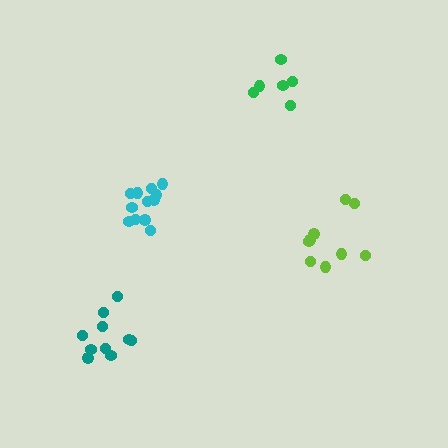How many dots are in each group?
Group 1: 10 dots, Group 2: 6 dots, Group 3: 12 dots, Group 4: 9 dots (37 total).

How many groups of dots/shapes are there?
There are 4 groups.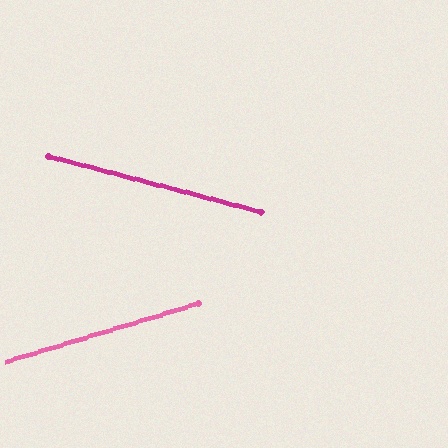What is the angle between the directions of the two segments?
Approximately 32 degrees.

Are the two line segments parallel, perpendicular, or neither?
Neither parallel nor perpendicular — they differ by about 32°.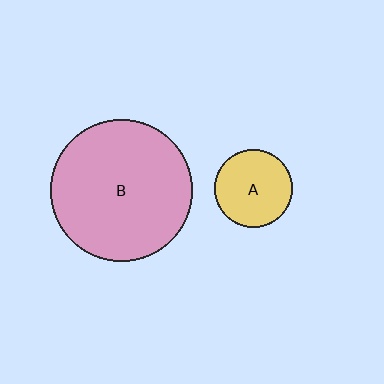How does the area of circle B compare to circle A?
Approximately 3.3 times.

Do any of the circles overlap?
No, none of the circles overlap.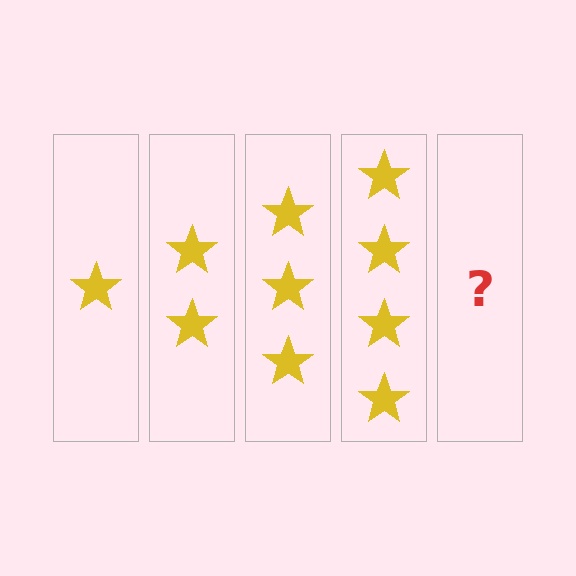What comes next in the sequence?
The next element should be 5 stars.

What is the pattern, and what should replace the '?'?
The pattern is that each step adds one more star. The '?' should be 5 stars.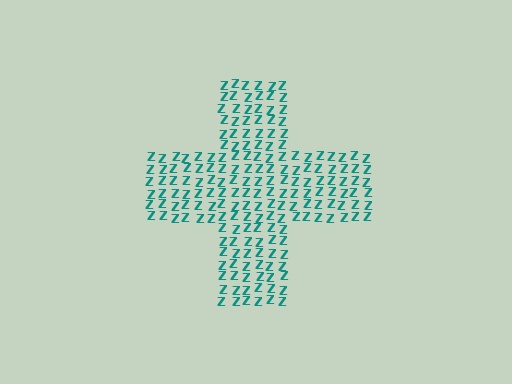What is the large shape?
The large shape is a cross.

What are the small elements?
The small elements are letter Z's.